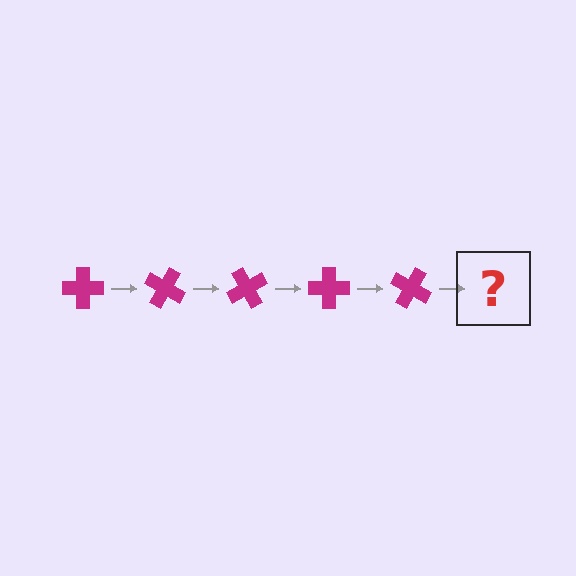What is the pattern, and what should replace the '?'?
The pattern is that the cross rotates 30 degrees each step. The '?' should be a magenta cross rotated 150 degrees.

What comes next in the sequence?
The next element should be a magenta cross rotated 150 degrees.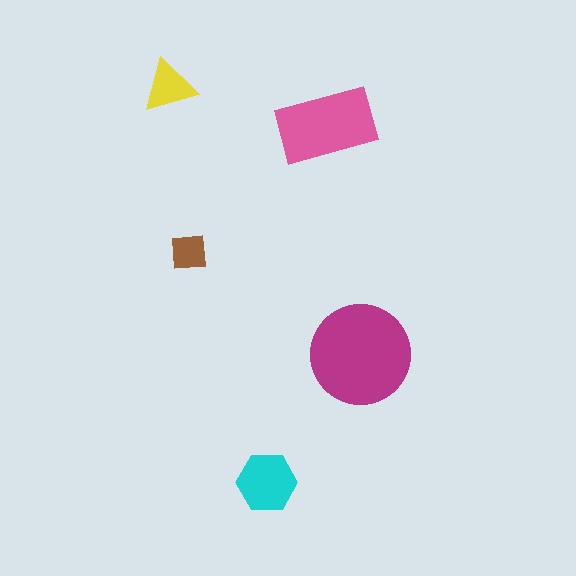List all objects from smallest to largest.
The brown square, the yellow triangle, the cyan hexagon, the pink rectangle, the magenta circle.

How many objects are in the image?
There are 5 objects in the image.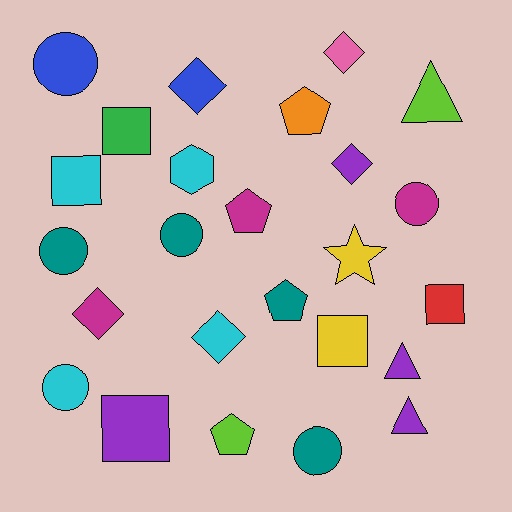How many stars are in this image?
There is 1 star.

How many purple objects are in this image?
There are 4 purple objects.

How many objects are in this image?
There are 25 objects.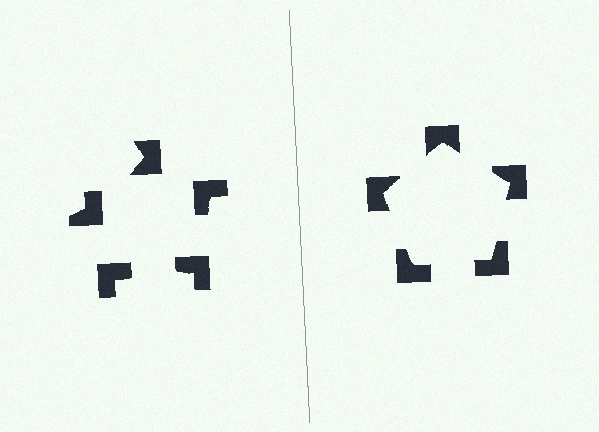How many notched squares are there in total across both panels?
10 — 5 on each side.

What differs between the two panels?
The notched squares are positioned identically on both sides; only the wedge orientations differ. On the right they align to a pentagon; on the left they are misaligned.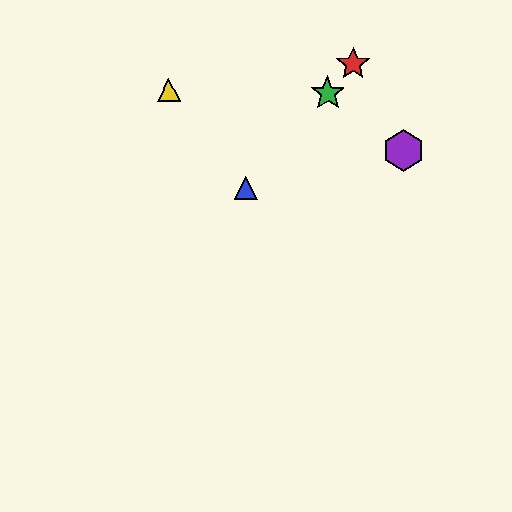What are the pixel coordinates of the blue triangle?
The blue triangle is at (246, 188).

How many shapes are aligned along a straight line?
3 shapes (the red star, the blue triangle, the green star) are aligned along a straight line.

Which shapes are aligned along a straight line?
The red star, the blue triangle, the green star are aligned along a straight line.